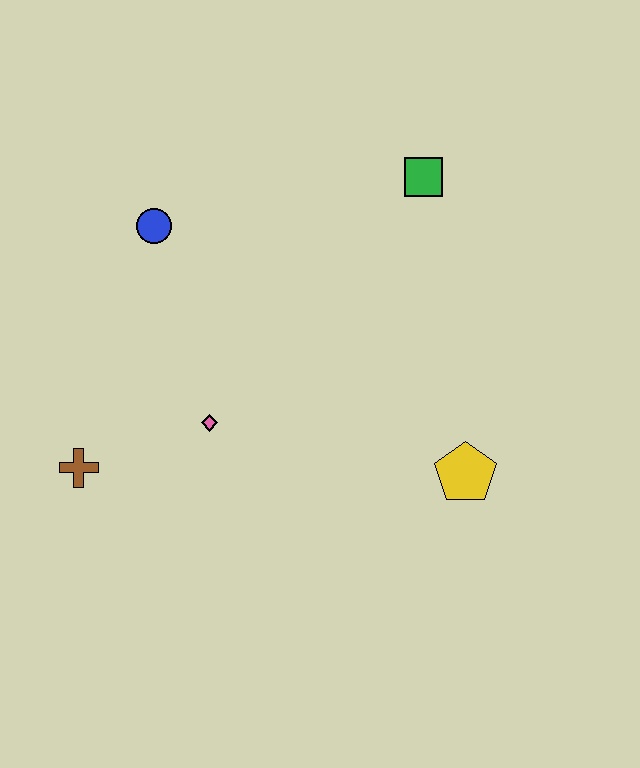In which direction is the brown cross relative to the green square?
The brown cross is to the left of the green square.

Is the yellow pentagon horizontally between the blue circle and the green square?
No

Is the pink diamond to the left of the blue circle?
No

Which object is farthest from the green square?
The brown cross is farthest from the green square.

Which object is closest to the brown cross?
The pink diamond is closest to the brown cross.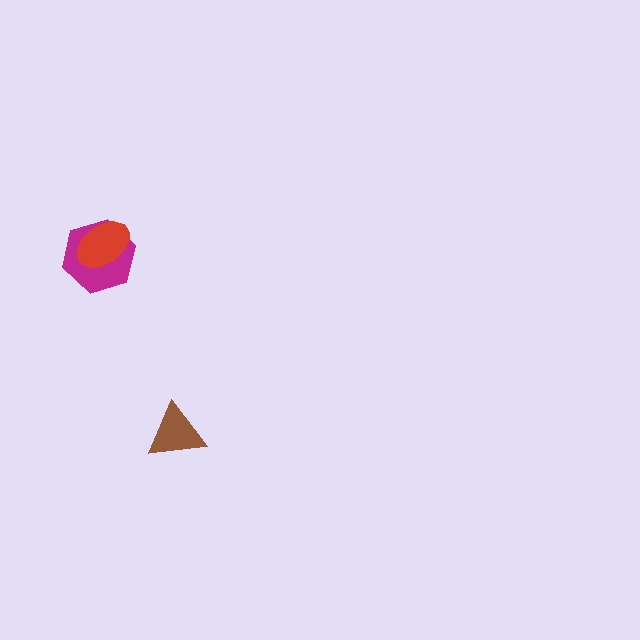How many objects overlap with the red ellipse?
1 object overlaps with the red ellipse.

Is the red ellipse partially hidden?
No, no other shape covers it.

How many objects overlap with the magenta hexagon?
1 object overlaps with the magenta hexagon.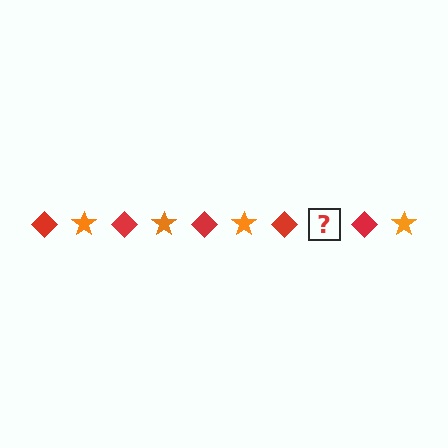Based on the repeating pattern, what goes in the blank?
The blank should be an orange star.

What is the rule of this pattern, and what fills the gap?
The rule is that the pattern alternates between red diamond and orange star. The gap should be filled with an orange star.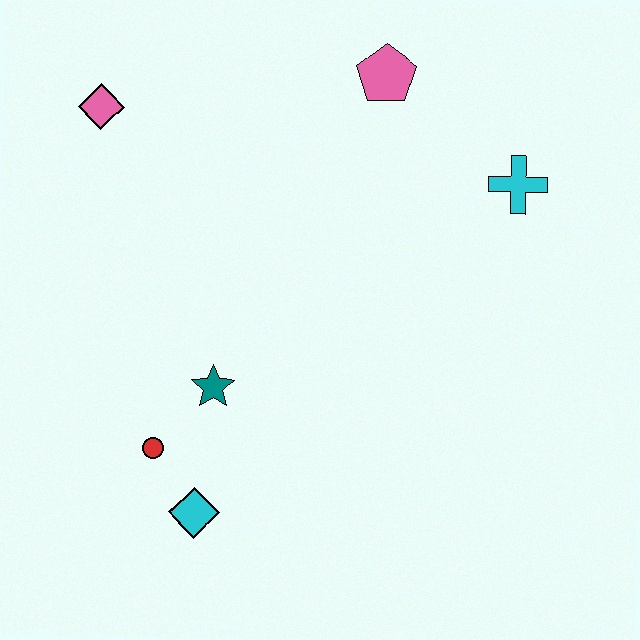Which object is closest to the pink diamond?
The pink pentagon is closest to the pink diamond.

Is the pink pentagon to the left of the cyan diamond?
No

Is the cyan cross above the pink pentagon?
No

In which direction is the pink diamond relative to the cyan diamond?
The pink diamond is above the cyan diamond.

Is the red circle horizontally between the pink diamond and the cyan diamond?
Yes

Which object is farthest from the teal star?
The cyan cross is farthest from the teal star.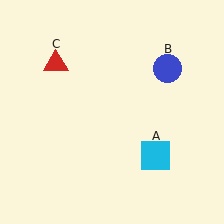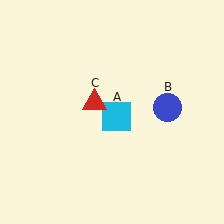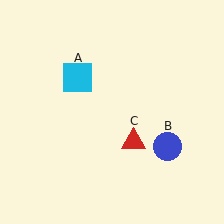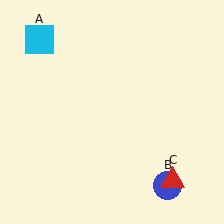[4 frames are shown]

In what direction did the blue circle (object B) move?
The blue circle (object B) moved down.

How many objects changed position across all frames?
3 objects changed position: cyan square (object A), blue circle (object B), red triangle (object C).